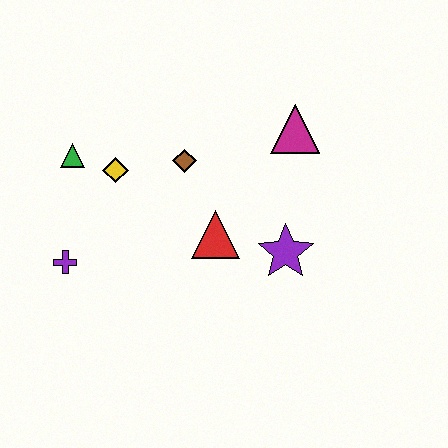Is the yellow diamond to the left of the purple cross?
No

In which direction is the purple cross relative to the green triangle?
The purple cross is below the green triangle.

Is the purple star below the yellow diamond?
Yes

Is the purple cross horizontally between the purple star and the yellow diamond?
No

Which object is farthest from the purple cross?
The magenta triangle is farthest from the purple cross.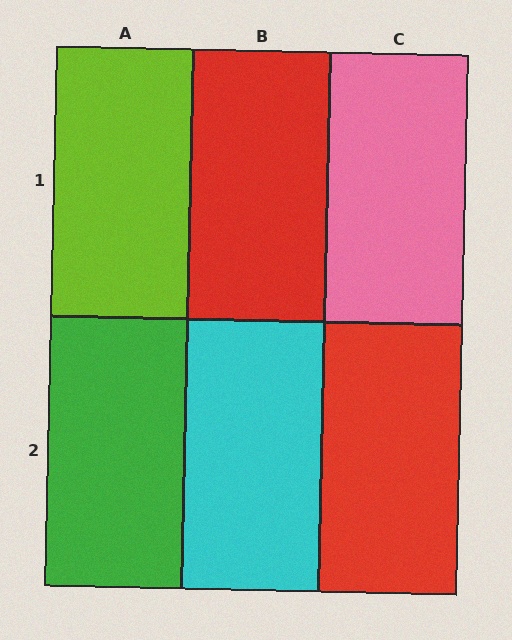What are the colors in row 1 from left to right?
Lime, red, pink.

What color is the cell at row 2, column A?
Green.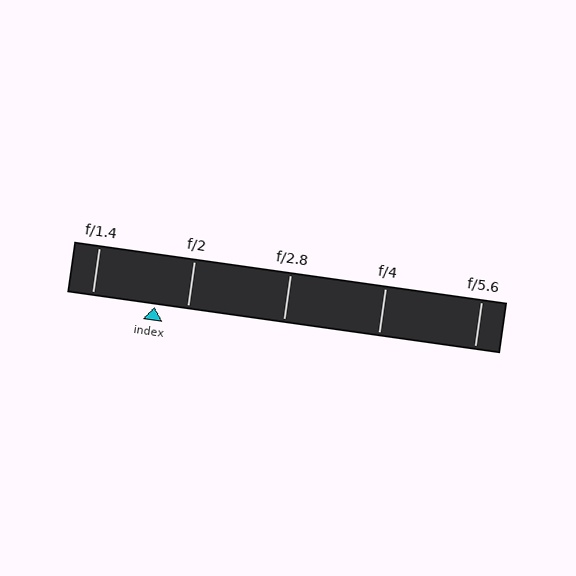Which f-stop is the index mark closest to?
The index mark is closest to f/2.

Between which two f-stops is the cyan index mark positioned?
The index mark is between f/1.4 and f/2.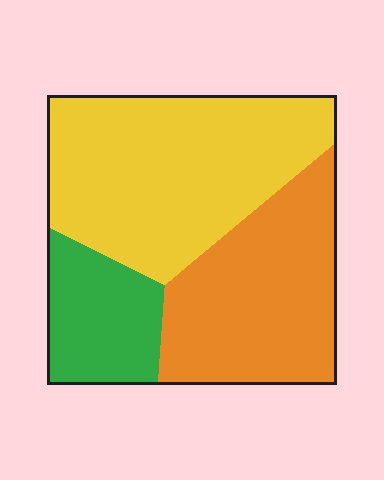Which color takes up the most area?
Yellow, at roughly 45%.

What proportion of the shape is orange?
Orange covers around 35% of the shape.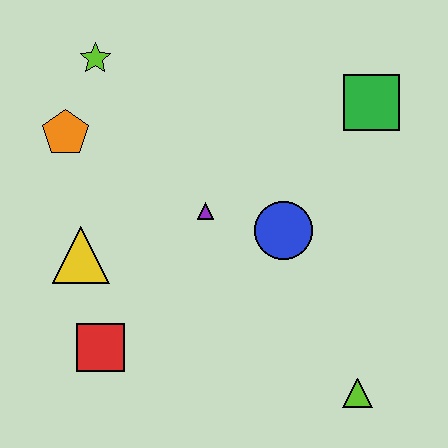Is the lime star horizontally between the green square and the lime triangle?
No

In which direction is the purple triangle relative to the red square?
The purple triangle is above the red square.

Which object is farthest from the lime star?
The lime triangle is farthest from the lime star.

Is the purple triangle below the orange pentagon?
Yes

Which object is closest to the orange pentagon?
The lime star is closest to the orange pentagon.